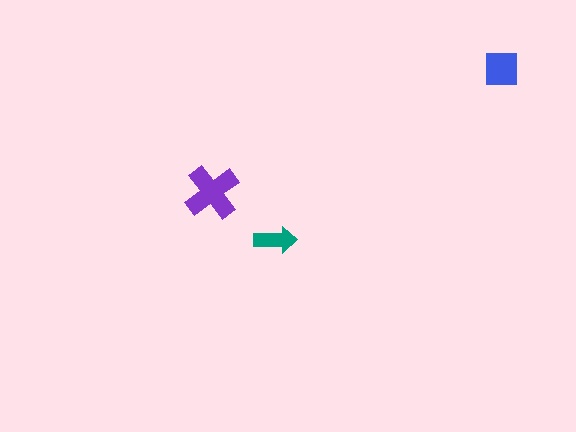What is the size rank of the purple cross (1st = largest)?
1st.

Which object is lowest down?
The teal arrow is bottommost.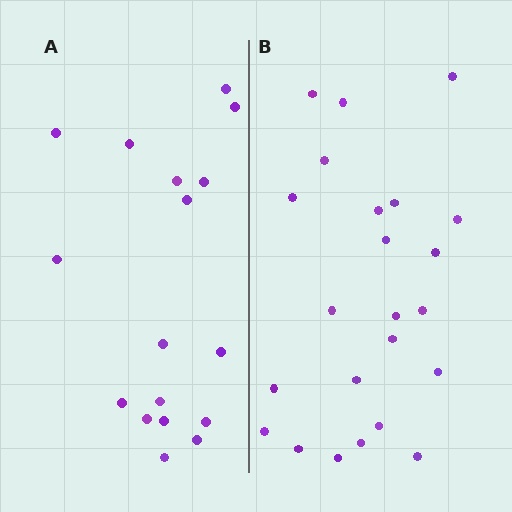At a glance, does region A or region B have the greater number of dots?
Region B (the right region) has more dots.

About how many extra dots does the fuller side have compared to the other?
Region B has about 6 more dots than region A.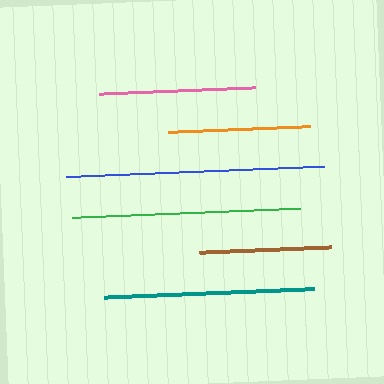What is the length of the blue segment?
The blue segment is approximately 259 pixels long.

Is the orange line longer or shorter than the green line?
The green line is longer than the orange line.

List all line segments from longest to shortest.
From longest to shortest: blue, green, teal, pink, orange, brown.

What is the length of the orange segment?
The orange segment is approximately 142 pixels long.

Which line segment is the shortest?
The brown line is the shortest at approximately 132 pixels.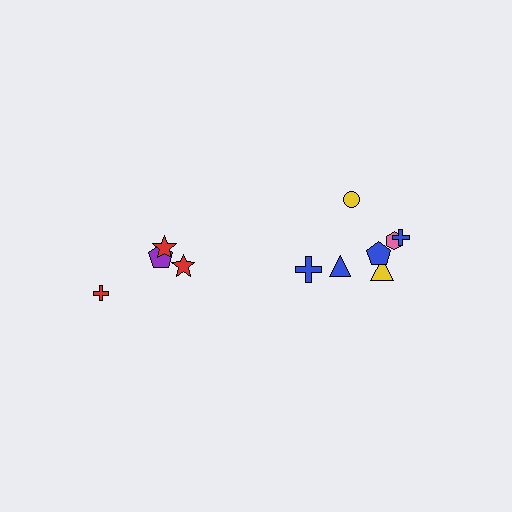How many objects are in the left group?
There are 4 objects.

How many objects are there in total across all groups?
There are 11 objects.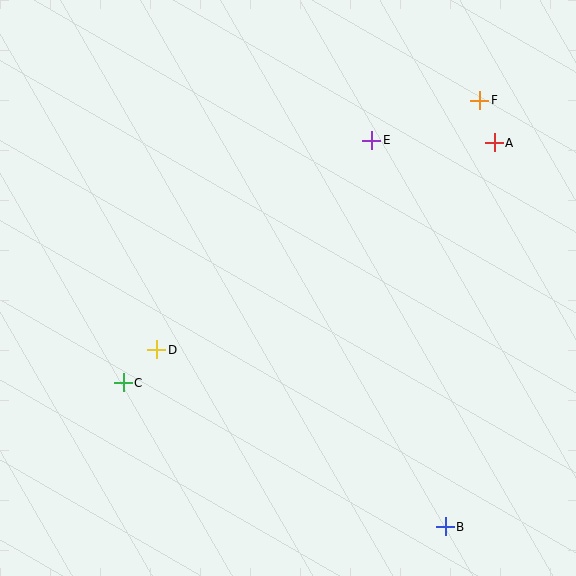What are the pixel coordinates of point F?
Point F is at (480, 100).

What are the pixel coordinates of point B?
Point B is at (445, 527).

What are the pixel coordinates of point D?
Point D is at (157, 350).